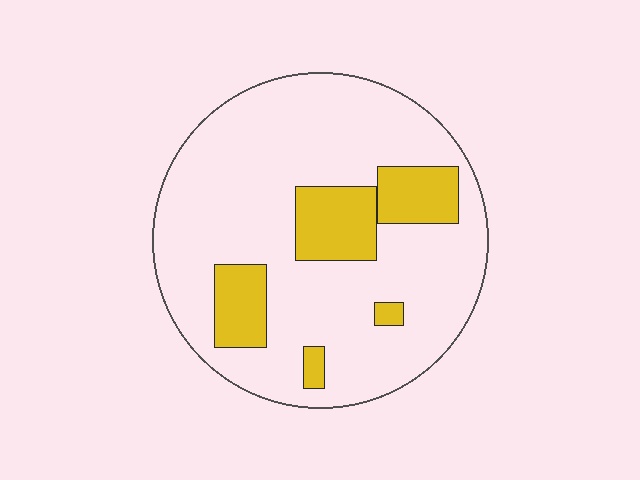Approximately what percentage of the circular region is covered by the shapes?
Approximately 20%.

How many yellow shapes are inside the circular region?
5.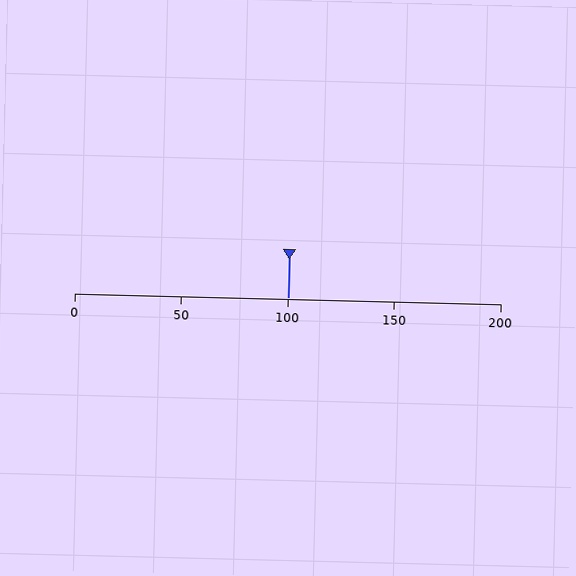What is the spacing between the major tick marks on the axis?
The major ticks are spaced 50 apart.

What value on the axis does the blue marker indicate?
The marker indicates approximately 100.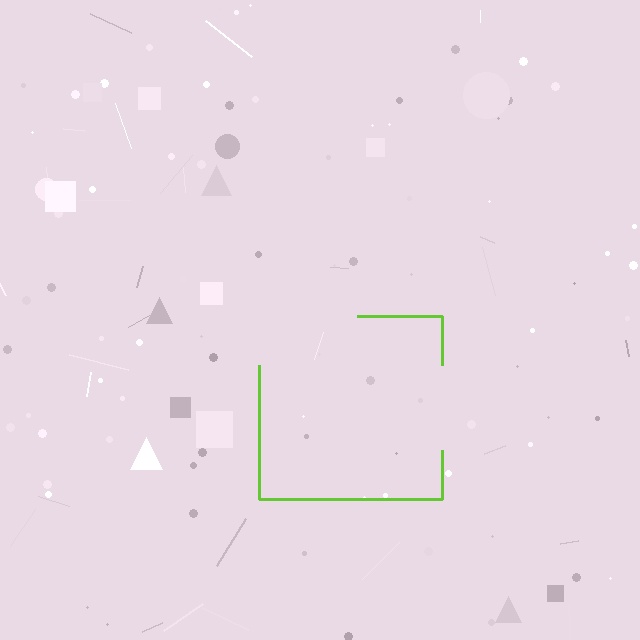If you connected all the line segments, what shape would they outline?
They would outline a square.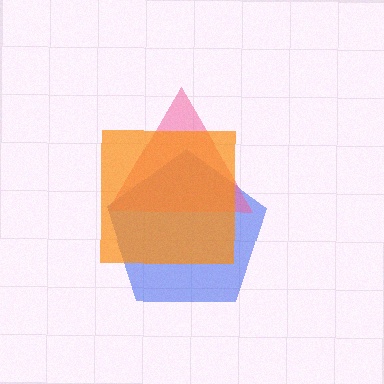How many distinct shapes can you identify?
There are 3 distinct shapes: a blue pentagon, a pink triangle, an orange square.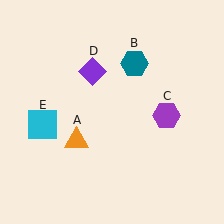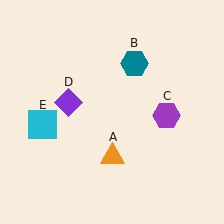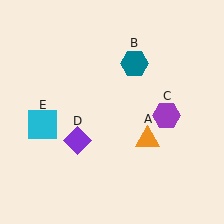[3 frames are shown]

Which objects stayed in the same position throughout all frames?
Teal hexagon (object B) and purple hexagon (object C) and cyan square (object E) remained stationary.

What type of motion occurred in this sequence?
The orange triangle (object A), purple diamond (object D) rotated counterclockwise around the center of the scene.